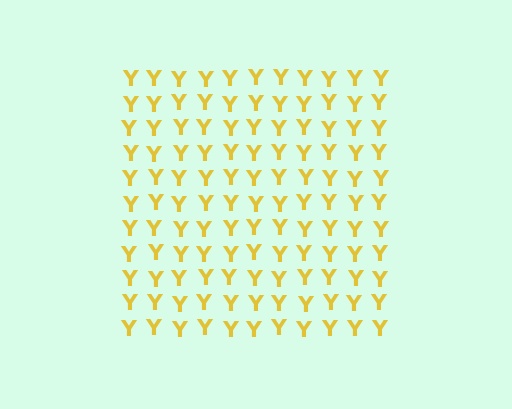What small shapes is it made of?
It is made of small letter Y's.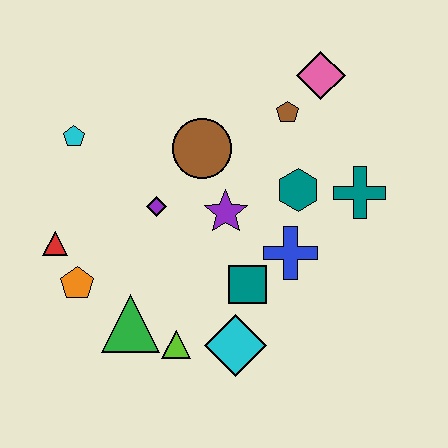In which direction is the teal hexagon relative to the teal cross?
The teal hexagon is to the left of the teal cross.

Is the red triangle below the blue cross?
No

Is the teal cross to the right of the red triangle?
Yes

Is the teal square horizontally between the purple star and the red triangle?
No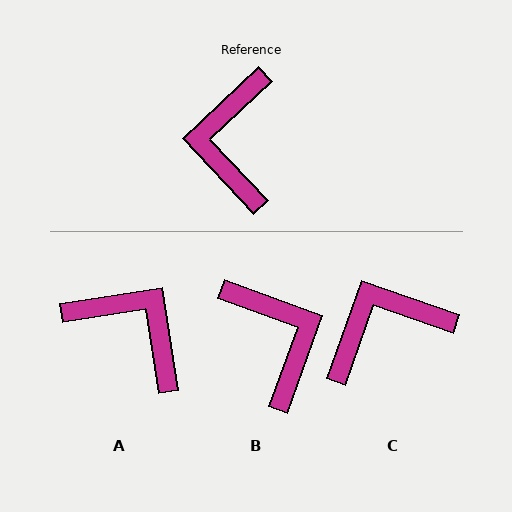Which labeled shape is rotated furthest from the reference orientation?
B, about 153 degrees away.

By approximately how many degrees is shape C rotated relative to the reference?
Approximately 63 degrees clockwise.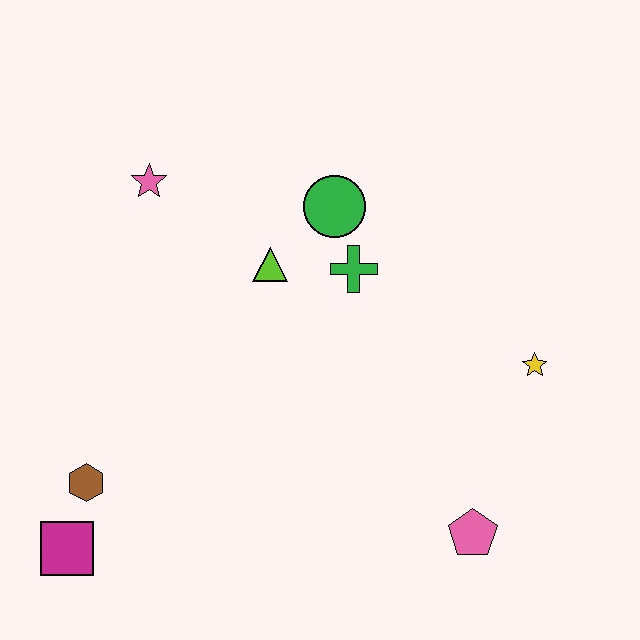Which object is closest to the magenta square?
The brown hexagon is closest to the magenta square.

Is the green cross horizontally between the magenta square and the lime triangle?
No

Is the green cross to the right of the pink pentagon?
No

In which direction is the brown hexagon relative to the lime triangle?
The brown hexagon is below the lime triangle.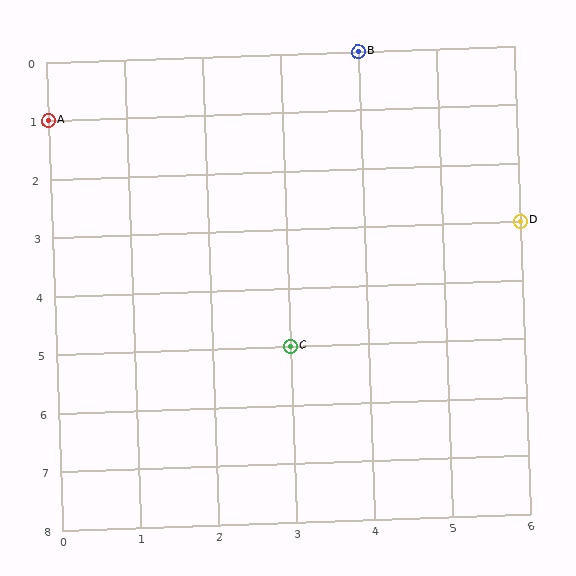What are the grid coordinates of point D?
Point D is at grid coordinates (6, 3).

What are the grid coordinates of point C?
Point C is at grid coordinates (3, 5).